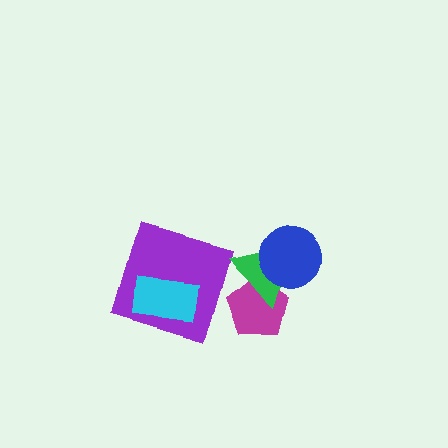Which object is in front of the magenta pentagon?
The green triangle is in front of the magenta pentagon.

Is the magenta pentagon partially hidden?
Yes, it is partially covered by another shape.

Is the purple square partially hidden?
Yes, it is partially covered by another shape.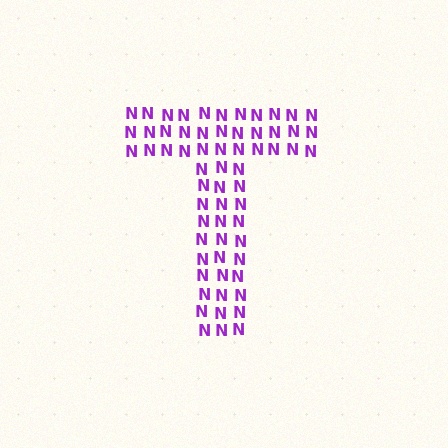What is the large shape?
The large shape is the letter T.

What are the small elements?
The small elements are letter N's.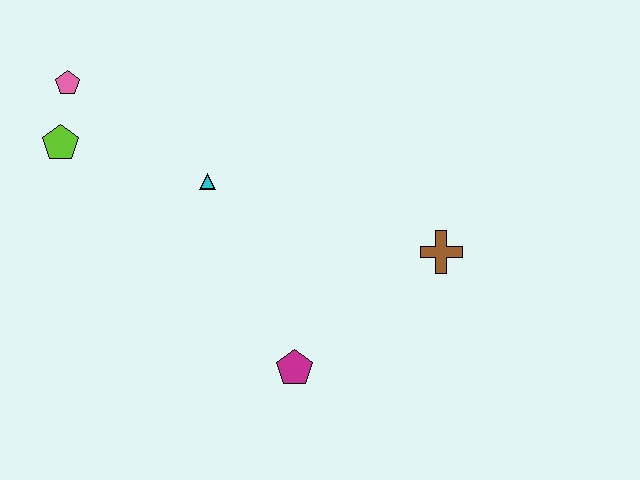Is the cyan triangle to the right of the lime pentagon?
Yes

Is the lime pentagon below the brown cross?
No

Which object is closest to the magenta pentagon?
The brown cross is closest to the magenta pentagon.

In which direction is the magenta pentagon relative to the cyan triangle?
The magenta pentagon is below the cyan triangle.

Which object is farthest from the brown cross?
The pink pentagon is farthest from the brown cross.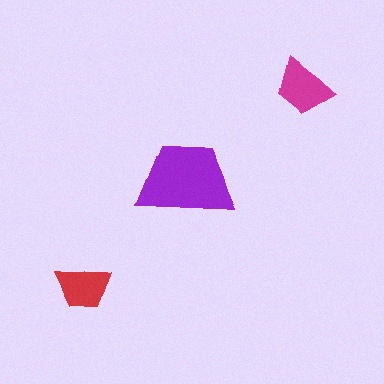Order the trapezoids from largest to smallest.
the purple one, the magenta one, the red one.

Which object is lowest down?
The red trapezoid is bottommost.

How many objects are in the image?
There are 3 objects in the image.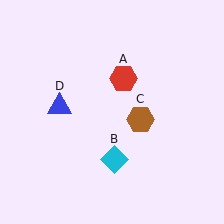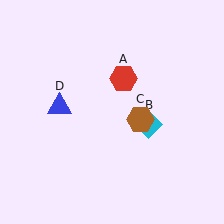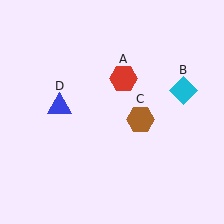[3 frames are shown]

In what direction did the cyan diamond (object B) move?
The cyan diamond (object B) moved up and to the right.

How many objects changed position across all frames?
1 object changed position: cyan diamond (object B).